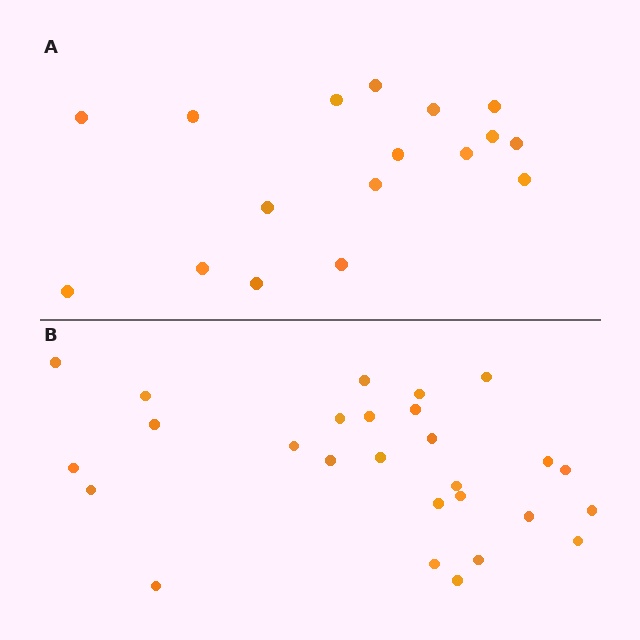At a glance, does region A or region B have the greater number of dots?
Region B (the bottom region) has more dots.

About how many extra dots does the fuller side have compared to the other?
Region B has roughly 10 or so more dots than region A.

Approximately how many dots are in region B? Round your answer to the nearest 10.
About 30 dots. (The exact count is 27, which rounds to 30.)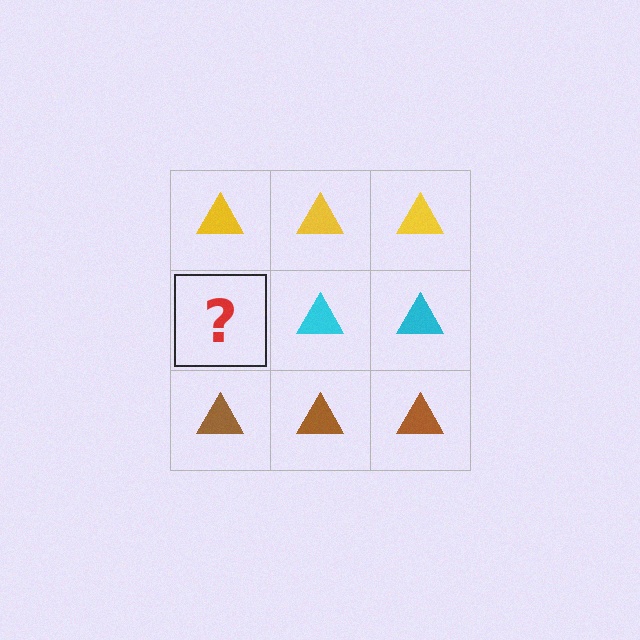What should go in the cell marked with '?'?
The missing cell should contain a cyan triangle.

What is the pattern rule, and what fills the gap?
The rule is that each row has a consistent color. The gap should be filled with a cyan triangle.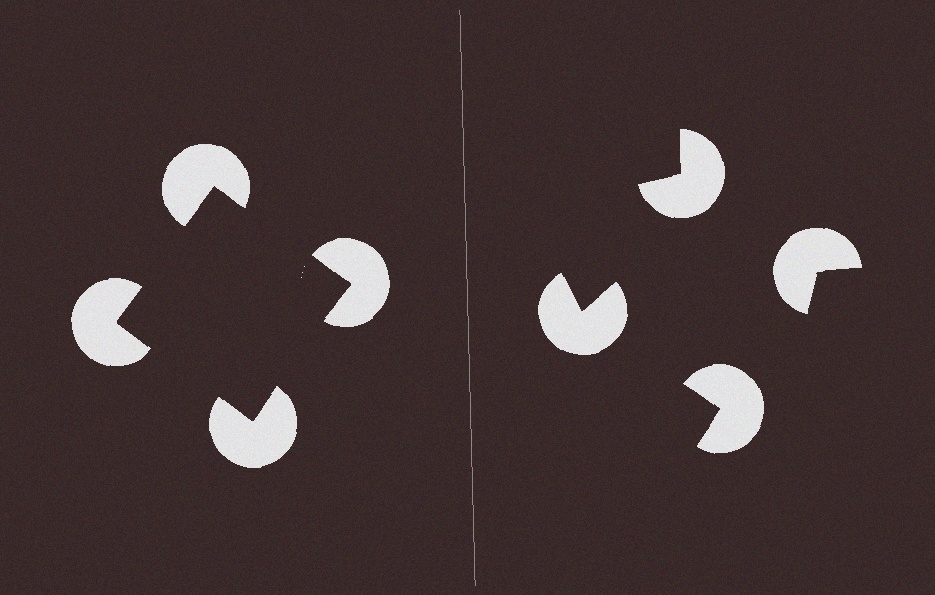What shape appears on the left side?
An illusory square.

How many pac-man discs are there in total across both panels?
8 — 4 on each side.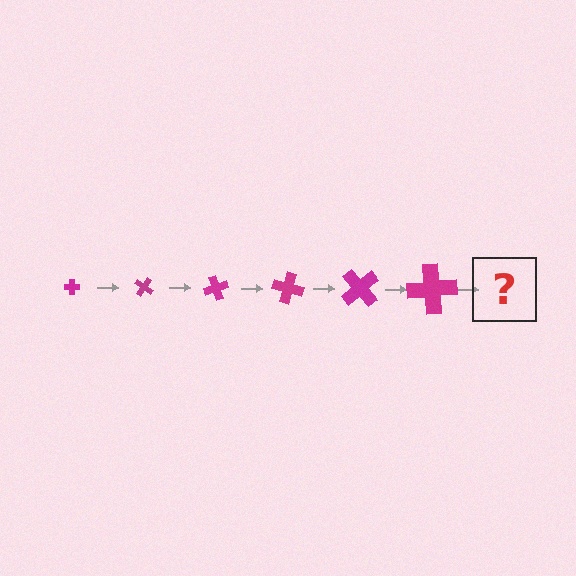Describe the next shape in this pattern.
It should be a cross, larger than the previous one and rotated 210 degrees from the start.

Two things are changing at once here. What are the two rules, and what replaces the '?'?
The two rules are that the cross grows larger each step and it rotates 35 degrees each step. The '?' should be a cross, larger than the previous one and rotated 210 degrees from the start.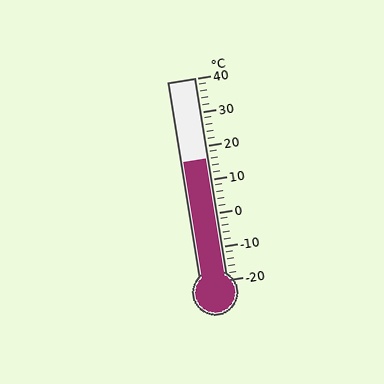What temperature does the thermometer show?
The thermometer shows approximately 16°C.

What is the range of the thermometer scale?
The thermometer scale ranges from -20°C to 40°C.